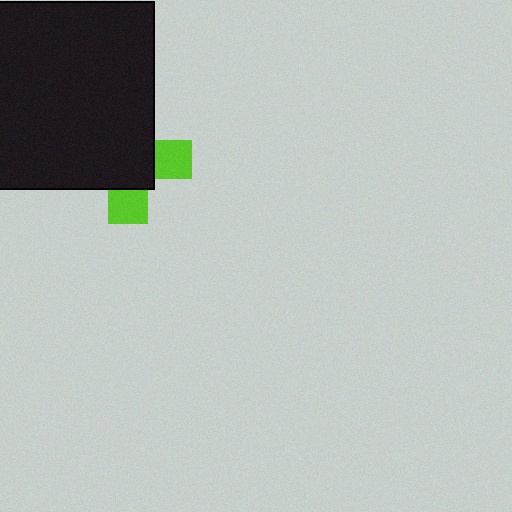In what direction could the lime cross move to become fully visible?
The lime cross could move toward the lower-right. That would shift it out from behind the black rectangle entirely.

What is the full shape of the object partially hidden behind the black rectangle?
The partially hidden object is a lime cross.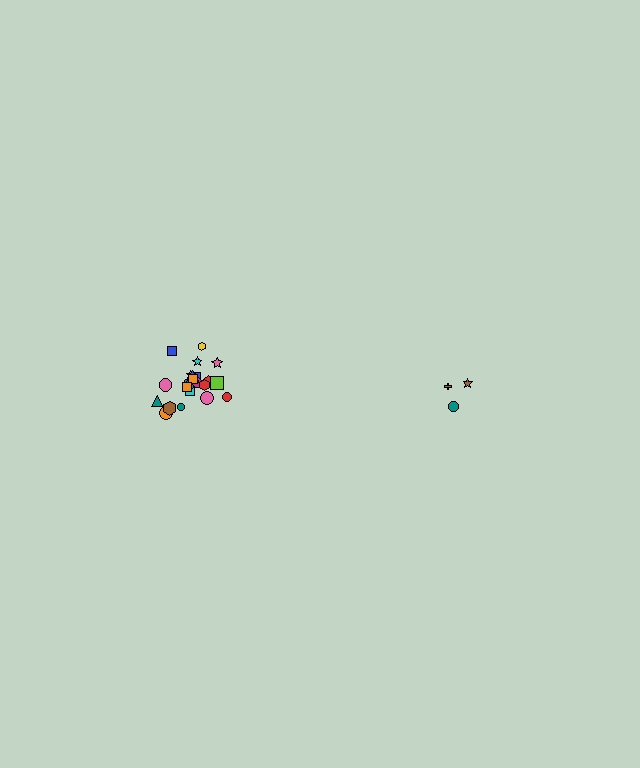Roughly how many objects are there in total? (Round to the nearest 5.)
Roughly 25 objects in total.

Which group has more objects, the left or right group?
The left group.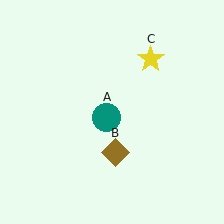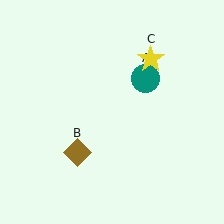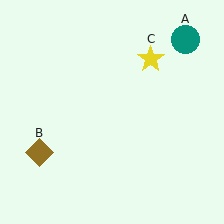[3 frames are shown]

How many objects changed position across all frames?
2 objects changed position: teal circle (object A), brown diamond (object B).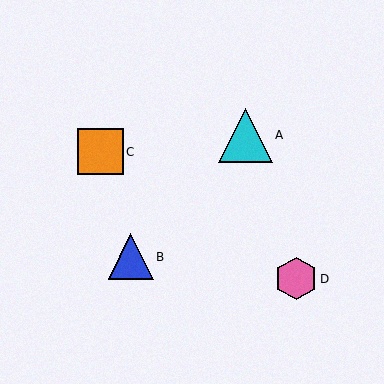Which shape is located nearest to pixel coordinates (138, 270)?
The blue triangle (labeled B) at (131, 257) is nearest to that location.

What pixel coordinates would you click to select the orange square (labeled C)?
Click at (100, 152) to select the orange square C.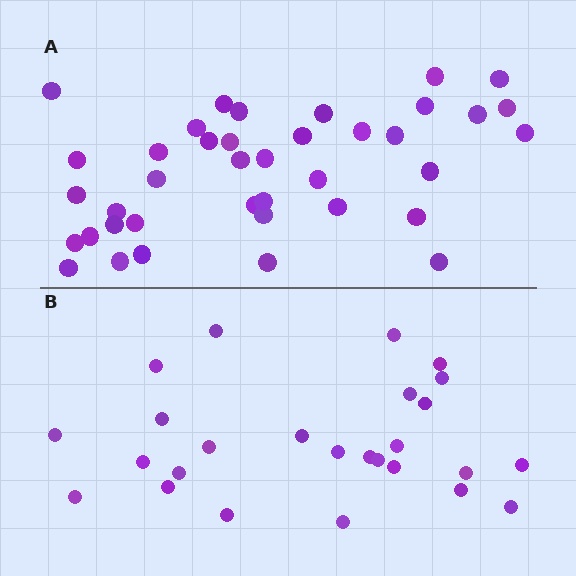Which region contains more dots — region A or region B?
Region A (the top region) has more dots.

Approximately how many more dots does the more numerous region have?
Region A has approximately 15 more dots than region B.